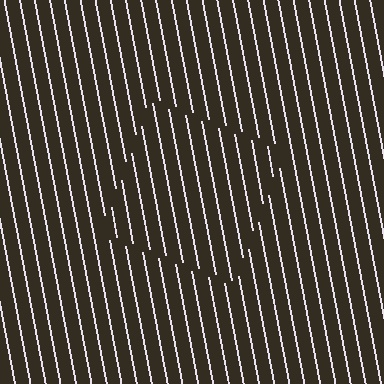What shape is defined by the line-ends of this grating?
An illusory square. The interior of the shape contains the same grating, shifted by half a period — the contour is defined by the phase discontinuity where line-ends from the inner and outer gratings abut.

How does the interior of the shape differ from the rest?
The interior of the shape contains the same grating, shifted by half a period — the contour is defined by the phase discontinuity where line-ends from the inner and outer gratings abut.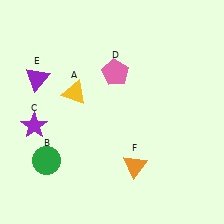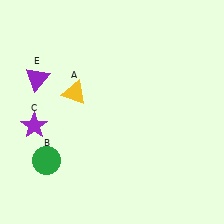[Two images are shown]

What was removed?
The pink pentagon (D), the orange triangle (F) were removed in Image 2.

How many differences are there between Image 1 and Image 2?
There are 2 differences between the two images.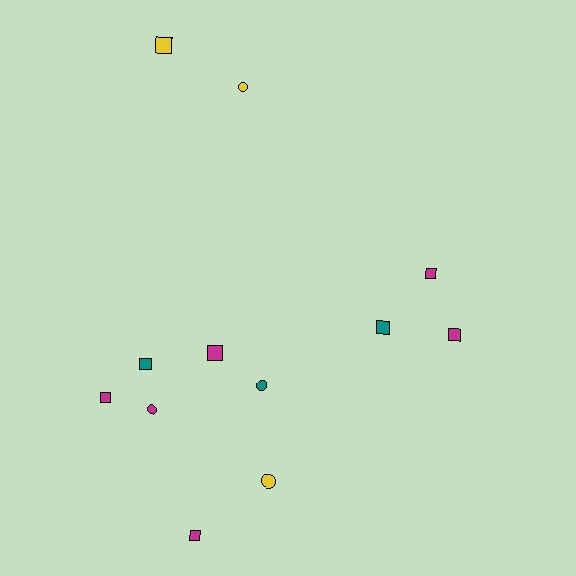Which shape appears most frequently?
Square, with 8 objects.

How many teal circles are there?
There is 1 teal circle.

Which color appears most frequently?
Magenta, with 6 objects.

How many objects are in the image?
There are 12 objects.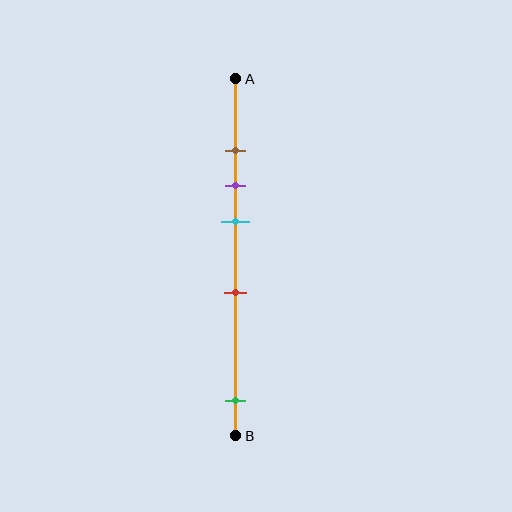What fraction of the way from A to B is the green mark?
The green mark is approximately 90% (0.9) of the way from A to B.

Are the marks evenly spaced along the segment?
No, the marks are not evenly spaced.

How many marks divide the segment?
There are 5 marks dividing the segment.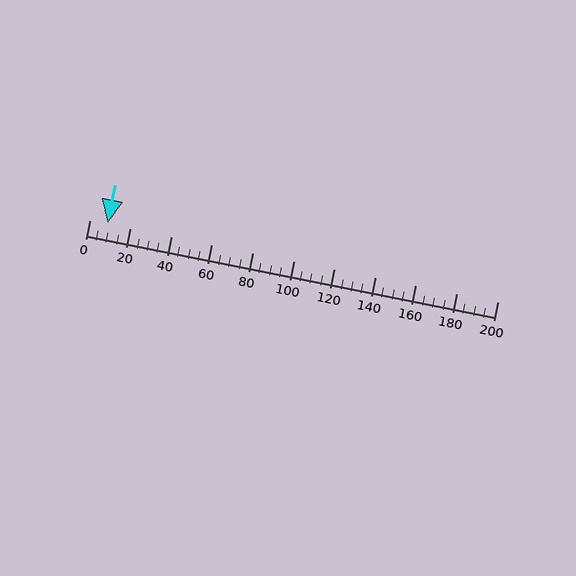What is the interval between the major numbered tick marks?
The major tick marks are spaced 20 units apart.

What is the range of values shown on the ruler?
The ruler shows values from 0 to 200.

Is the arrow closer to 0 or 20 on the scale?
The arrow is closer to 0.